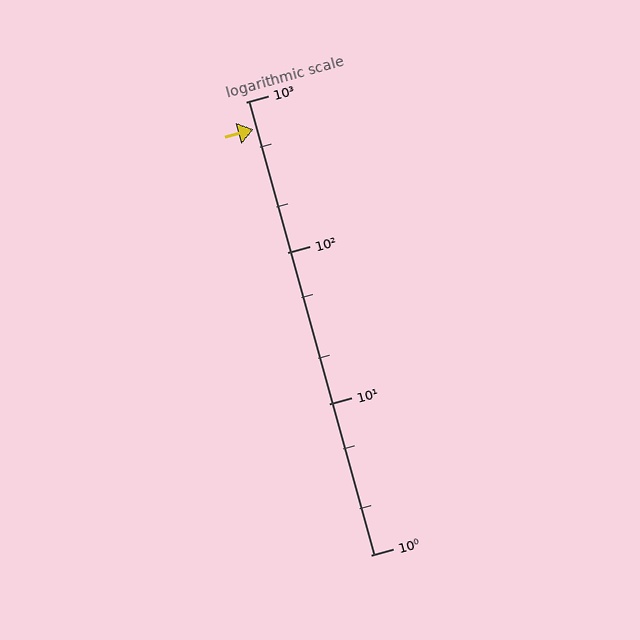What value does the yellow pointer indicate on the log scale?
The pointer indicates approximately 660.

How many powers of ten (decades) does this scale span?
The scale spans 3 decades, from 1 to 1000.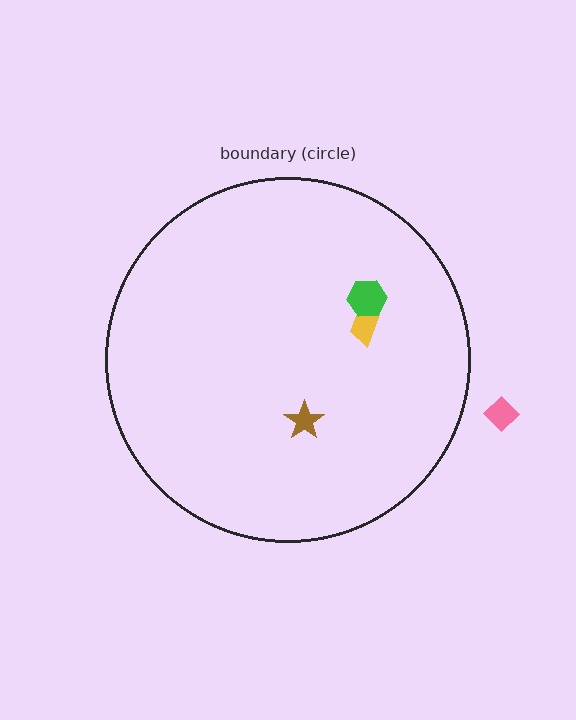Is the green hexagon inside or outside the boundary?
Inside.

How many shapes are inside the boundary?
3 inside, 1 outside.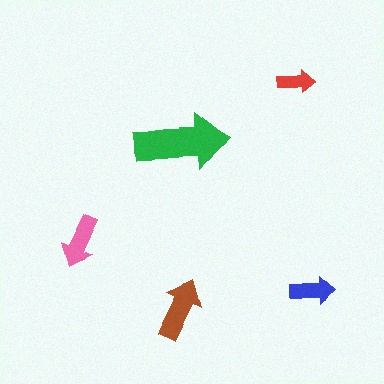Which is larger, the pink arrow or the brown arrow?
The brown one.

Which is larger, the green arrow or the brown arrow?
The green one.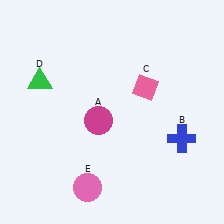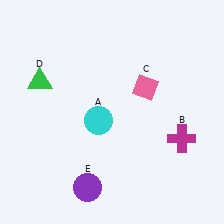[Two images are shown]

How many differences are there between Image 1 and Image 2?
There are 3 differences between the two images.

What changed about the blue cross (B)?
In Image 1, B is blue. In Image 2, it changed to magenta.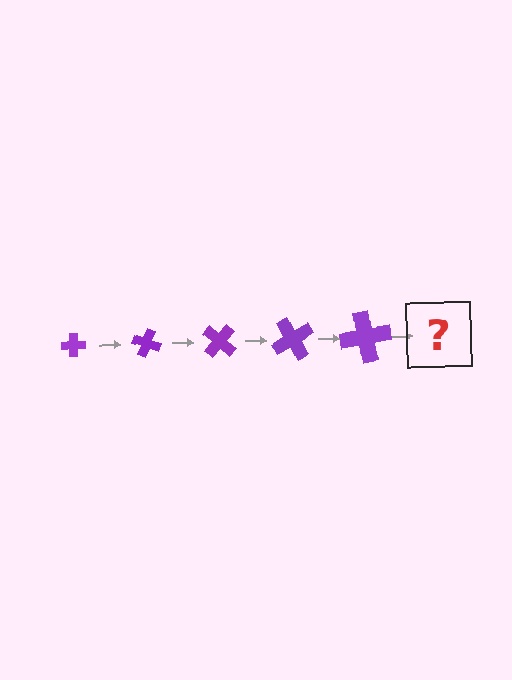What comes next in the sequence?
The next element should be a cross, larger than the previous one and rotated 100 degrees from the start.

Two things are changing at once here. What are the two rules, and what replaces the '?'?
The two rules are that the cross grows larger each step and it rotates 20 degrees each step. The '?' should be a cross, larger than the previous one and rotated 100 degrees from the start.